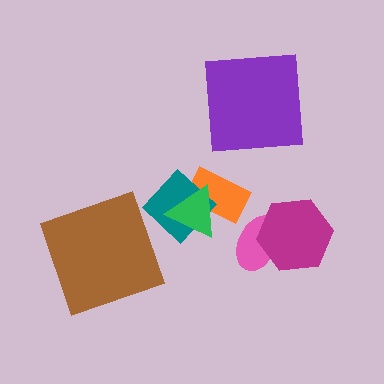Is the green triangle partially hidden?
No, no other shape covers it.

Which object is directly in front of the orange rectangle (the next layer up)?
The teal diamond is directly in front of the orange rectangle.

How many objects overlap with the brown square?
0 objects overlap with the brown square.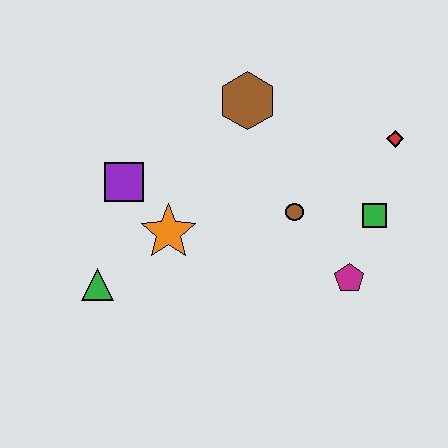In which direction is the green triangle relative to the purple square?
The green triangle is below the purple square.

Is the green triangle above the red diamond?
No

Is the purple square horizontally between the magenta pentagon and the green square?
No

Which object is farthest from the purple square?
The red diamond is farthest from the purple square.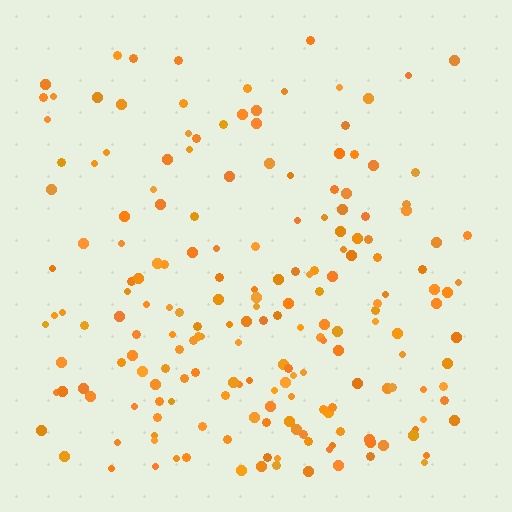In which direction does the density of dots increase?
From top to bottom, with the bottom side densest.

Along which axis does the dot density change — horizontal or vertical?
Vertical.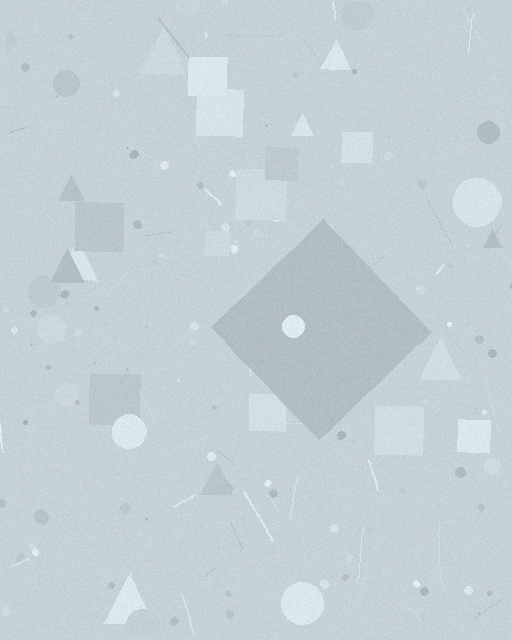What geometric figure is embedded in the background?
A diamond is embedded in the background.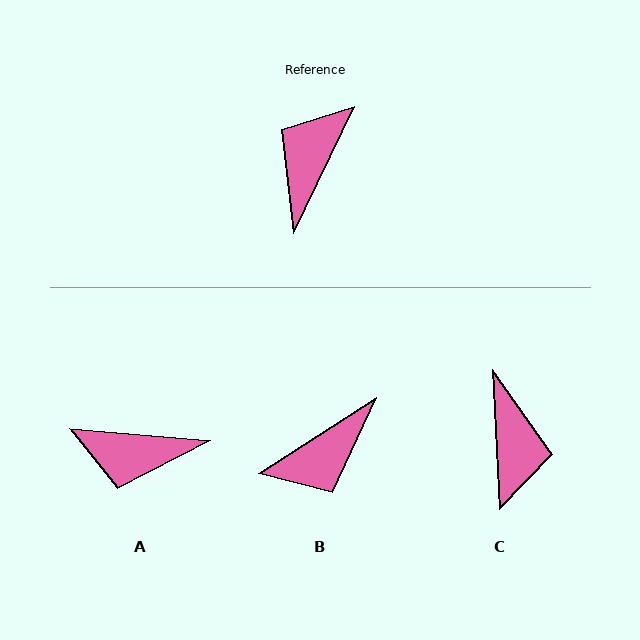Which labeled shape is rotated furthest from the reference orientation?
C, about 151 degrees away.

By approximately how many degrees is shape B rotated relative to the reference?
Approximately 149 degrees counter-clockwise.